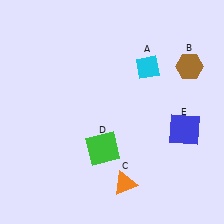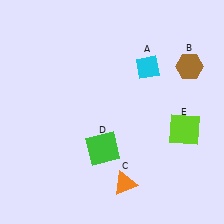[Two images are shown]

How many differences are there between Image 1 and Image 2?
There is 1 difference between the two images.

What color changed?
The square (E) changed from blue in Image 1 to lime in Image 2.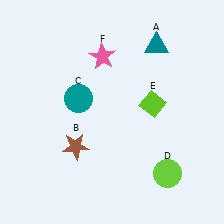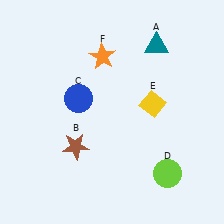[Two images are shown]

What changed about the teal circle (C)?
In Image 1, C is teal. In Image 2, it changed to blue.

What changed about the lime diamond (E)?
In Image 1, E is lime. In Image 2, it changed to yellow.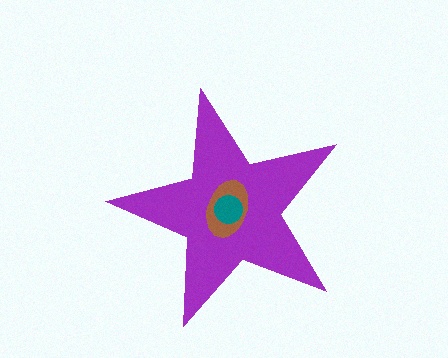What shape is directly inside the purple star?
The brown ellipse.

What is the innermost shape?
The teal circle.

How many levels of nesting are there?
3.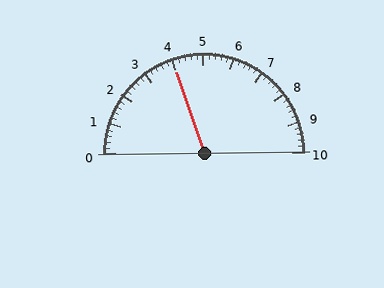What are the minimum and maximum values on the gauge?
The gauge ranges from 0 to 10.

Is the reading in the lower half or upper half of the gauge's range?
The reading is in the lower half of the range (0 to 10).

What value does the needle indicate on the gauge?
The needle indicates approximately 4.0.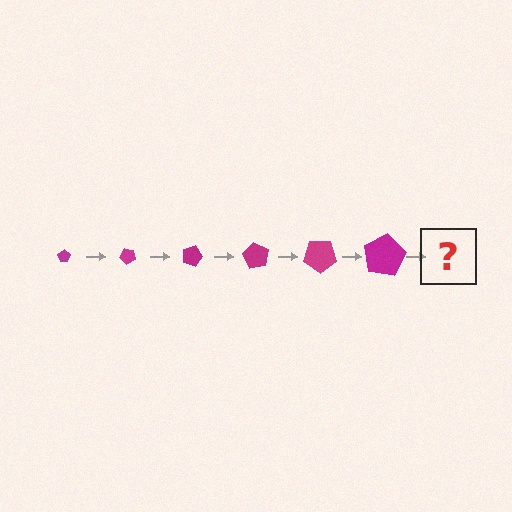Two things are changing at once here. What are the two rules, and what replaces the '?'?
The two rules are that the pentagon grows larger each step and it rotates 45 degrees each step. The '?' should be a pentagon, larger than the previous one and rotated 270 degrees from the start.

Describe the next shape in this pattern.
It should be a pentagon, larger than the previous one and rotated 270 degrees from the start.